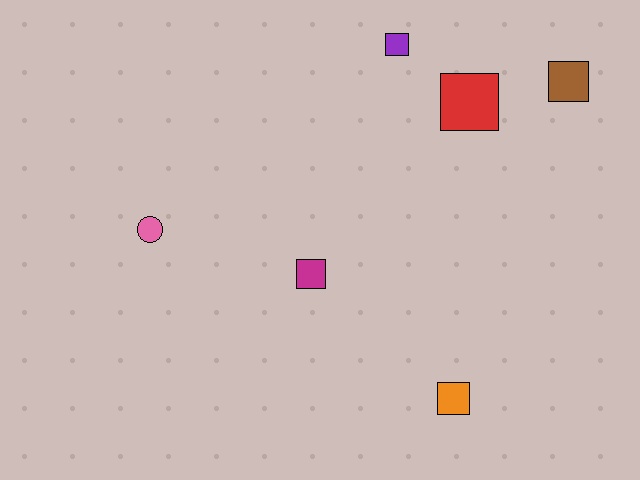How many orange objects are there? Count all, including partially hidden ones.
There is 1 orange object.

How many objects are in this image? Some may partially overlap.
There are 6 objects.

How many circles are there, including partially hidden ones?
There is 1 circle.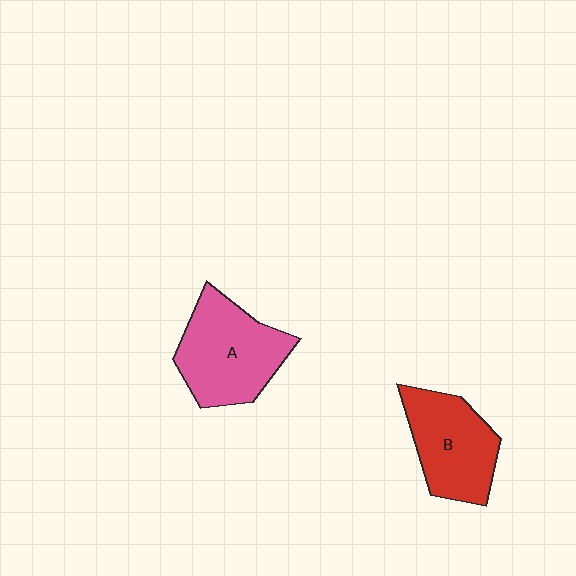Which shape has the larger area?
Shape A (pink).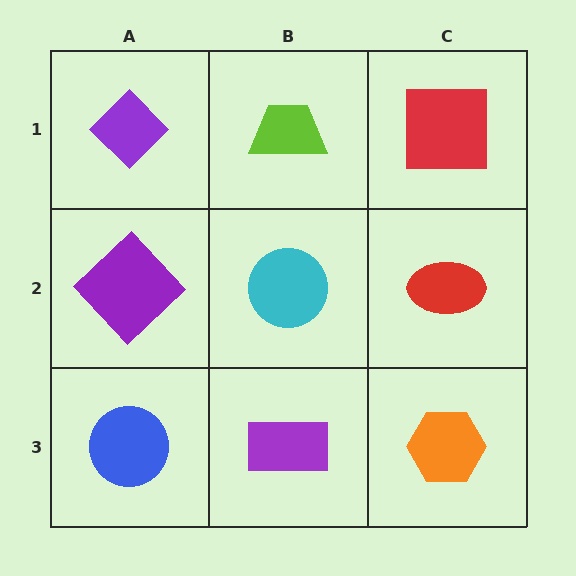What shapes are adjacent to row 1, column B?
A cyan circle (row 2, column B), a purple diamond (row 1, column A), a red square (row 1, column C).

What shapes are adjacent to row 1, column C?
A red ellipse (row 2, column C), a lime trapezoid (row 1, column B).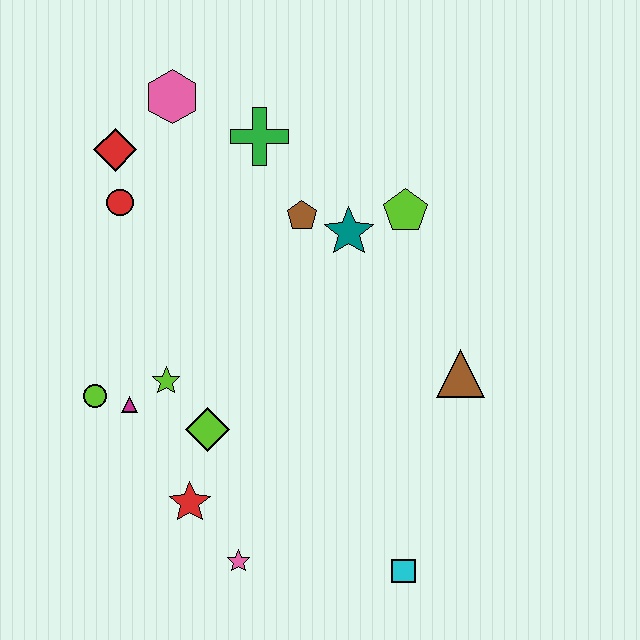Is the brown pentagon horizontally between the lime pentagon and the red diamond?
Yes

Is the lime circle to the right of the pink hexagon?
No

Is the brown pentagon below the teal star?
No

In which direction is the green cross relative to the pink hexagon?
The green cross is to the right of the pink hexagon.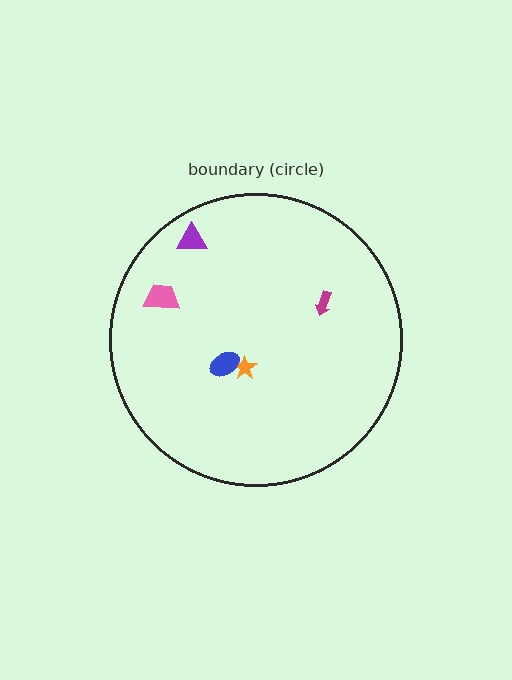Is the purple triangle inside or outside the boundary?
Inside.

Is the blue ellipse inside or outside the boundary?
Inside.